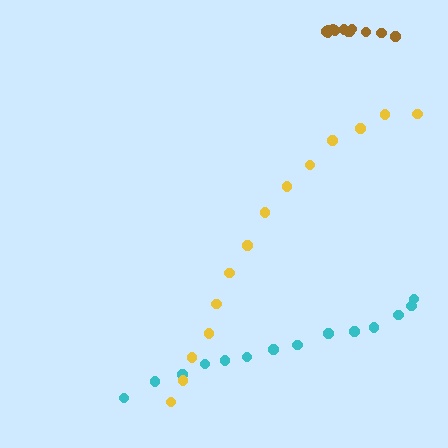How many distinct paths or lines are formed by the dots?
There are 3 distinct paths.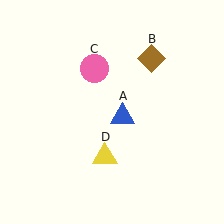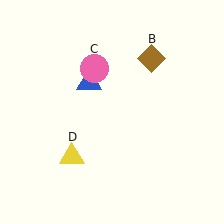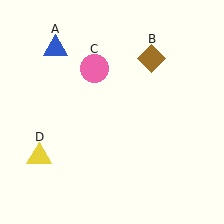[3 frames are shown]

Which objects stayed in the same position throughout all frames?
Brown diamond (object B) and pink circle (object C) remained stationary.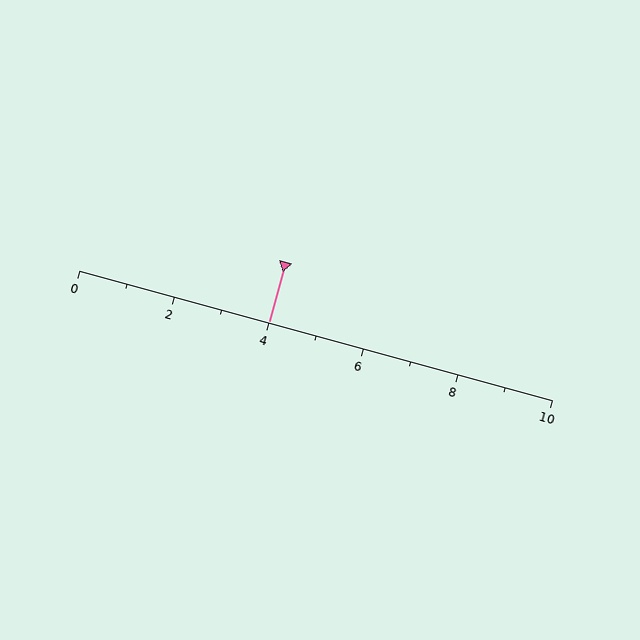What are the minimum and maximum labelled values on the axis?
The axis runs from 0 to 10.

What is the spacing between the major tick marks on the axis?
The major ticks are spaced 2 apart.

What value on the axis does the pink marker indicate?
The marker indicates approximately 4.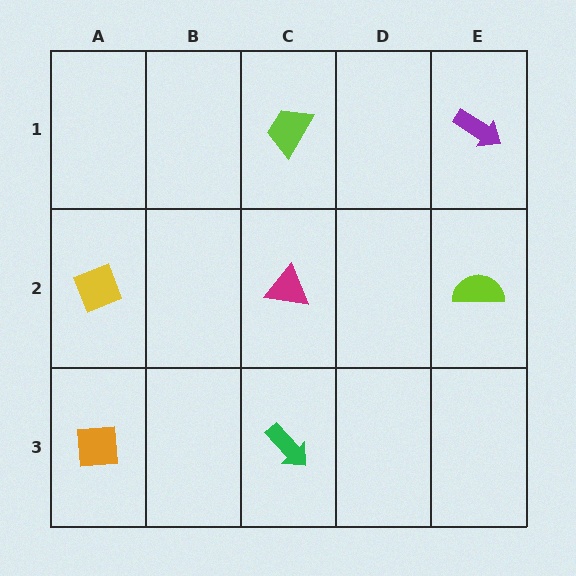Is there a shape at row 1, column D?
No, that cell is empty.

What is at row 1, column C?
A lime trapezoid.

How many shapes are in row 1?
2 shapes.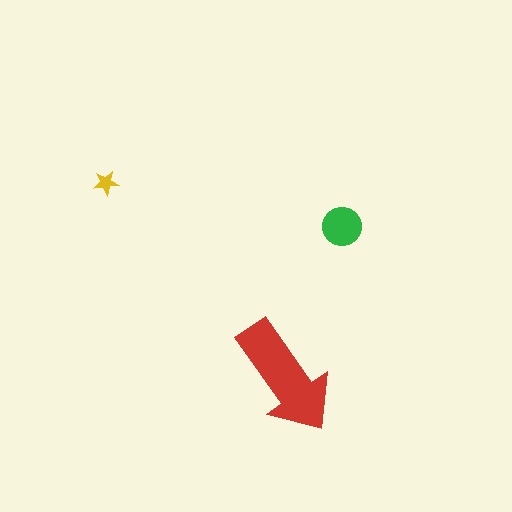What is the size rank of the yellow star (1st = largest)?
3rd.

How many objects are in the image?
There are 3 objects in the image.